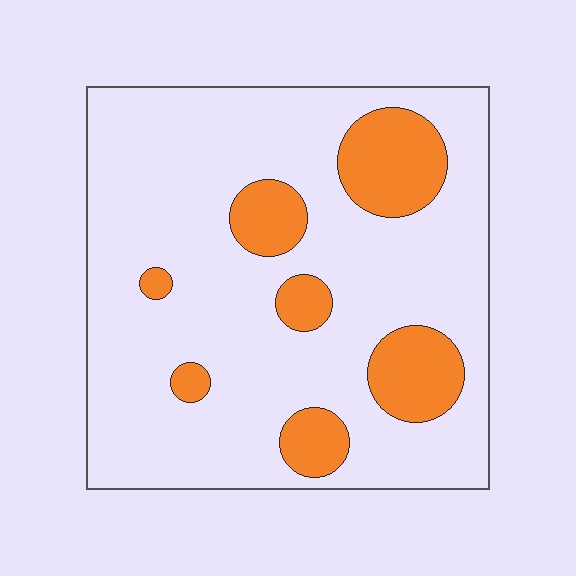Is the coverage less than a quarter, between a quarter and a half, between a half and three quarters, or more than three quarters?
Less than a quarter.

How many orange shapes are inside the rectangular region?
7.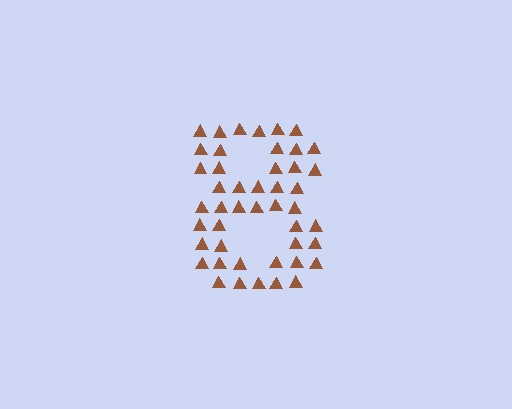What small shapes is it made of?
It is made of small triangles.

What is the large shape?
The large shape is the digit 8.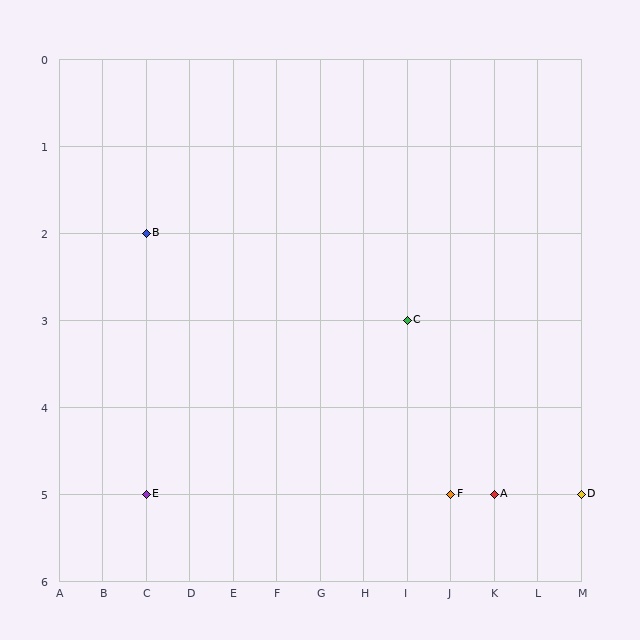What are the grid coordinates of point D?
Point D is at grid coordinates (M, 5).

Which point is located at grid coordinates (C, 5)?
Point E is at (C, 5).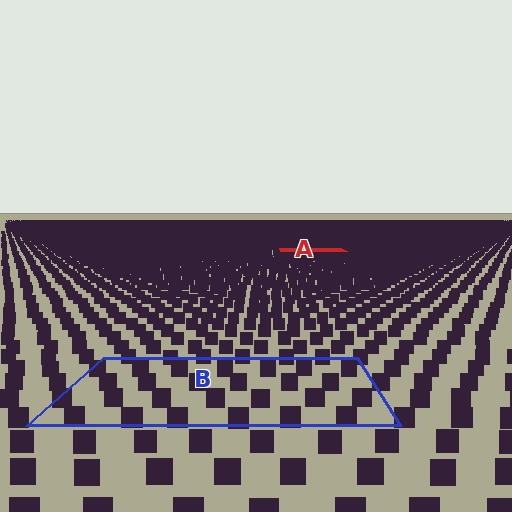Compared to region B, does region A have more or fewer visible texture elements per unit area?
Region A has more texture elements per unit area — they are packed more densely because it is farther away.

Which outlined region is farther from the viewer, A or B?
Region A is farther from the viewer — the texture elements inside it appear smaller and more densely packed.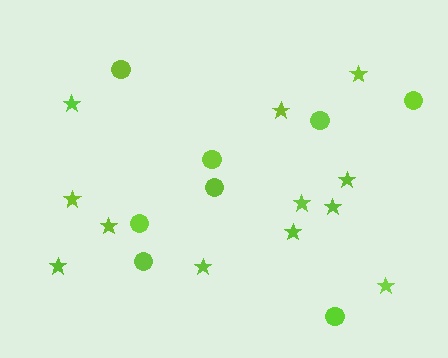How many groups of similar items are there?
There are 2 groups: one group of stars (12) and one group of circles (8).